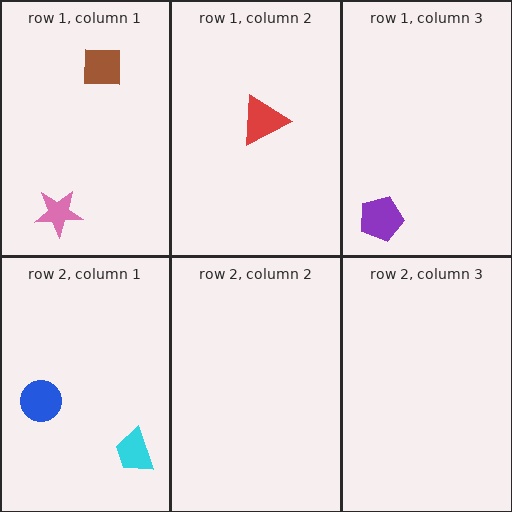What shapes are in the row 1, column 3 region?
The purple pentagon.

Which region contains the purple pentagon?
The row 1, column 3 region.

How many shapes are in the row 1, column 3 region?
1.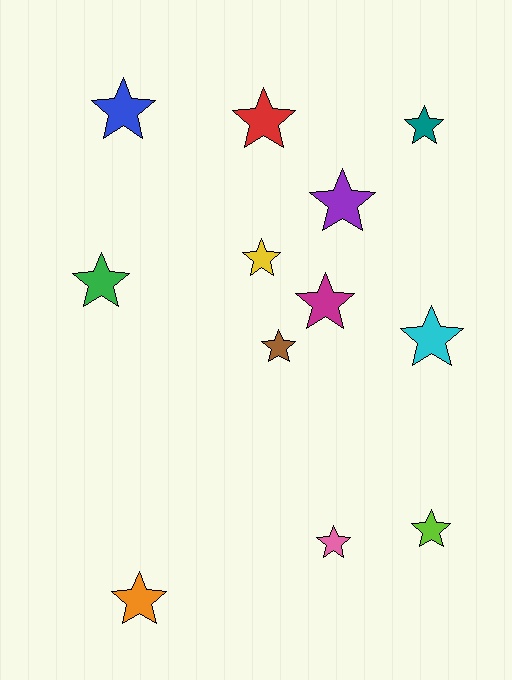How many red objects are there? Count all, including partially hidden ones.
There is 1 red object.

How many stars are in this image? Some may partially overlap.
There are 12 stars.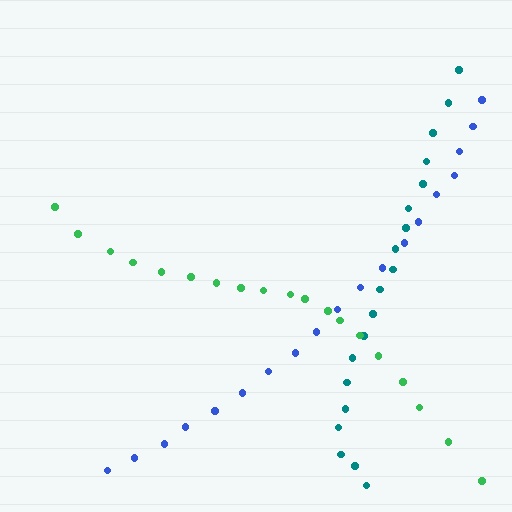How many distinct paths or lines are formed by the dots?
There are 3 distinct paths.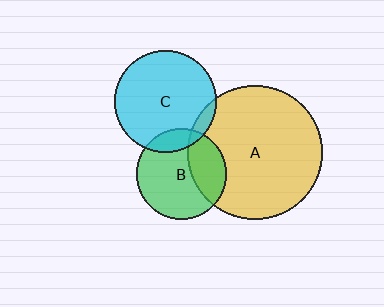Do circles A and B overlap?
Yes.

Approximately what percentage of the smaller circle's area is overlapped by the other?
Approximately 30%.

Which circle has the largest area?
Circle A (yellow).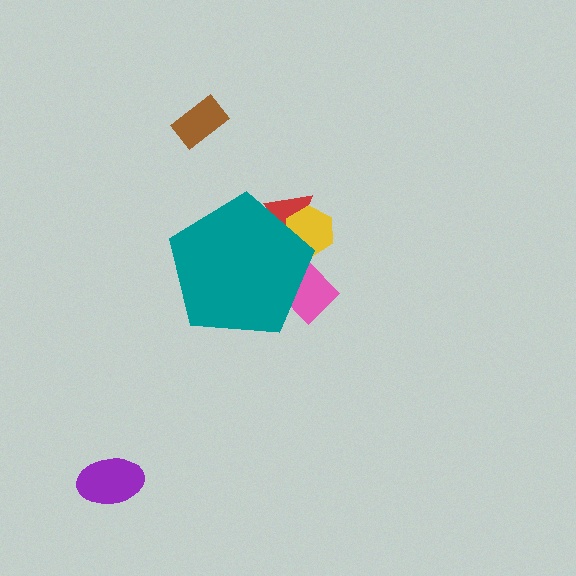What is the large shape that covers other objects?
A teal pentagon.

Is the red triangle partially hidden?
Yes, the red triangle is partially hidden behind the teal pentagon.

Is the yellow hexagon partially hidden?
Yes, the yellow hexagon is partially hidden behind the teal pentagon.